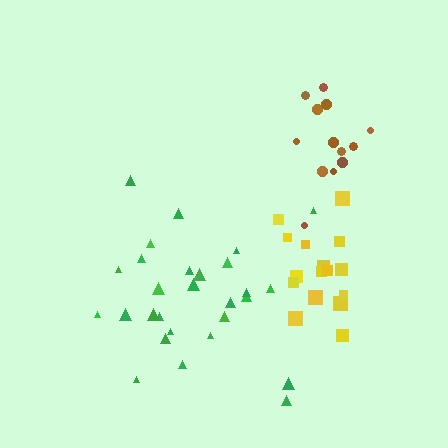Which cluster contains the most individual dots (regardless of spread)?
Green (28).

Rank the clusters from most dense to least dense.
yellow, brown, green.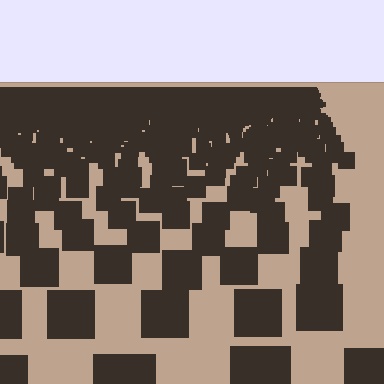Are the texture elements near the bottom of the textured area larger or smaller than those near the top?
Larger. Near the bottom, elements are closer to the viewer and appear at a bigger on-screen size.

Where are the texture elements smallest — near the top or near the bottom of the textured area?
Near the top.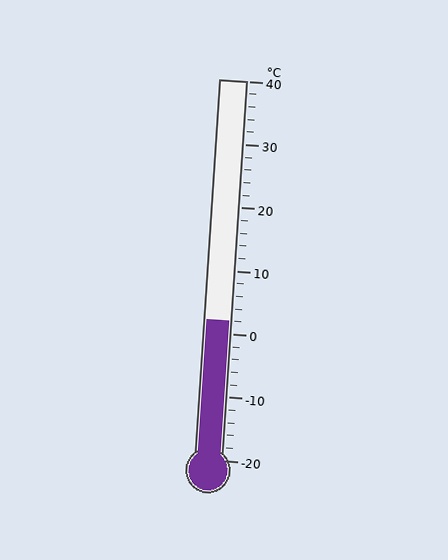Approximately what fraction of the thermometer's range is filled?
The thermometer is filled to approximately 35% of its range.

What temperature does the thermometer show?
The thermometer shows approximately 2°C.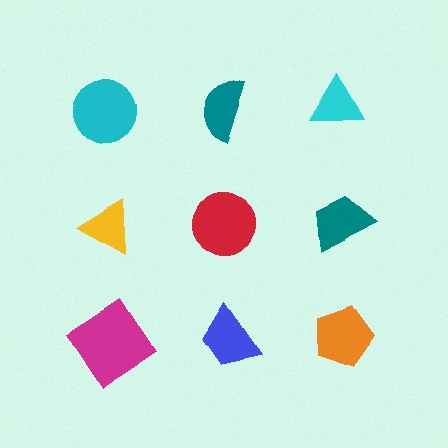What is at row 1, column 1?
A cyan circle.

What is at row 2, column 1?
A yellow triangle.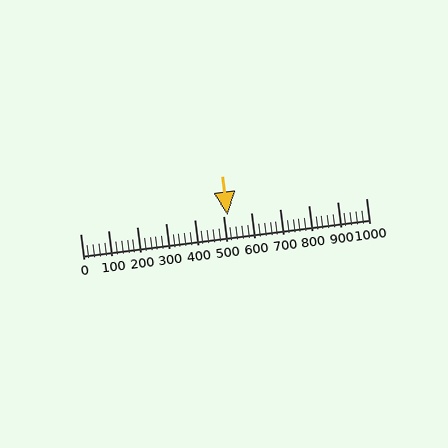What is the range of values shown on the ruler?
The ruler shows values from 0 to 1000.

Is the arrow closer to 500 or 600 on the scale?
The arrow is closer to 500.